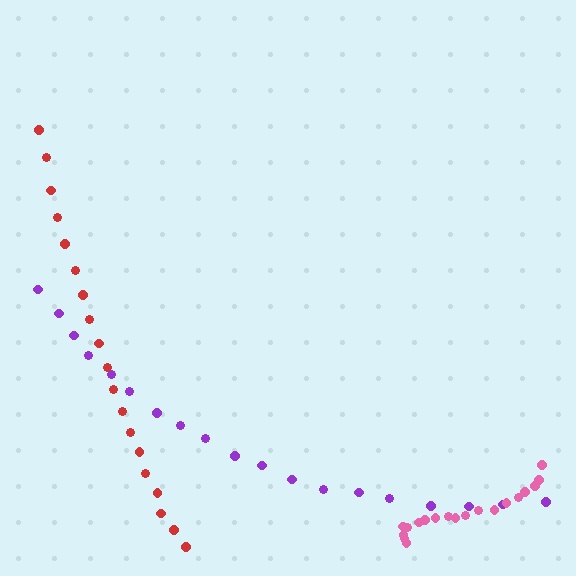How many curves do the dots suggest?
There are 3 distinct paths.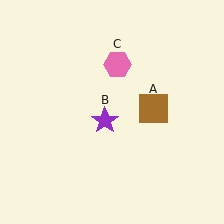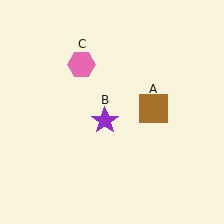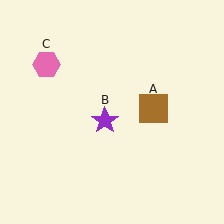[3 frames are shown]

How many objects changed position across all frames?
1 object changed position: pink hexagon (object C).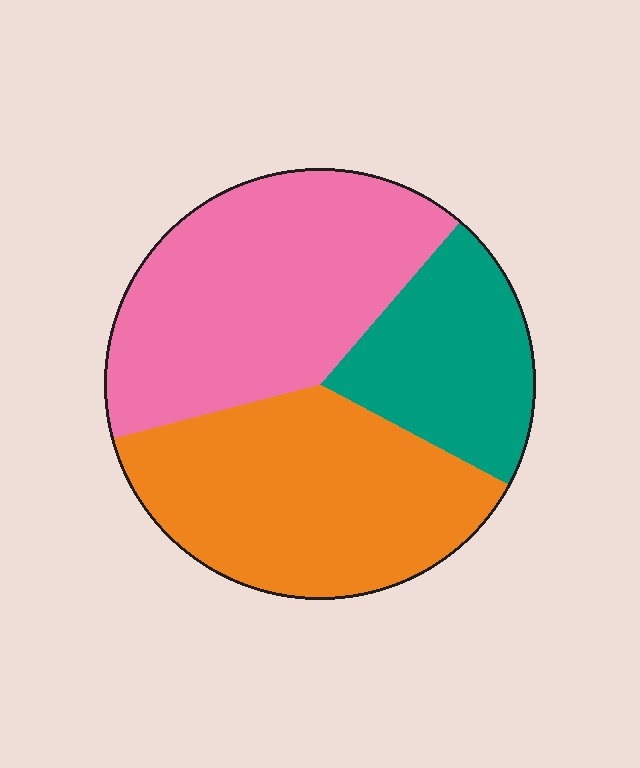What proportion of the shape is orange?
Orange covers roughly 40% of the shape.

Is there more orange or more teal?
Orange.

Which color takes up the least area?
Teal, at roughly 20%.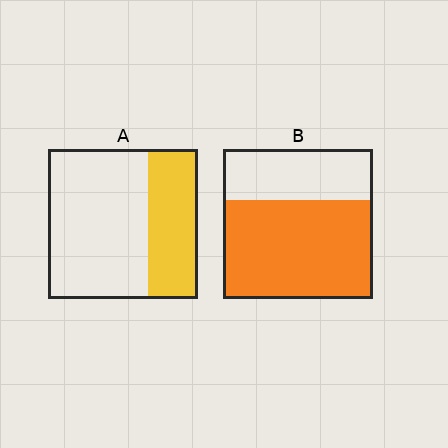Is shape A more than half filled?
No.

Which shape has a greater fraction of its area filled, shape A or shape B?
Shape B.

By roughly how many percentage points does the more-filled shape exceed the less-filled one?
By roughly 35 percentage points (B over A).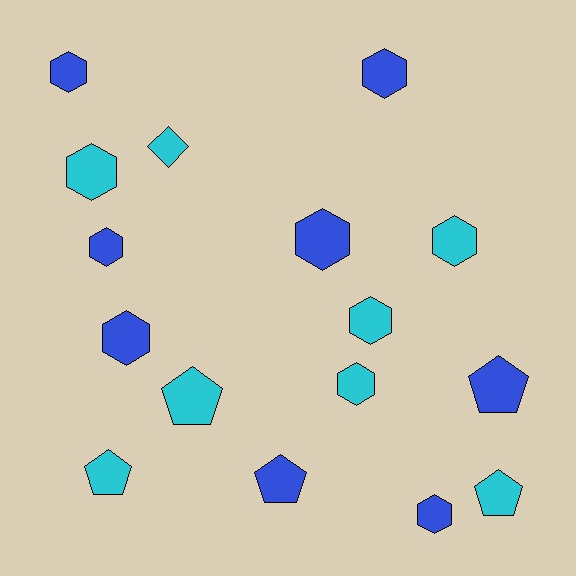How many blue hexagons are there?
There are 6 blue hexagons.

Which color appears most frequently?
Blue, with 8 objects.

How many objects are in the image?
There are 16 objects.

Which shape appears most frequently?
Hexagon, with 10 objects.